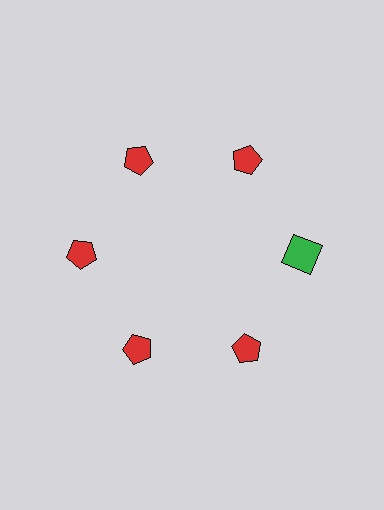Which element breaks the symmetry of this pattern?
The green square at roughly the 3 o'clock position breaks the symmetry. All other shapes are red pentagons.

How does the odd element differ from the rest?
It differs in both color (green instead of red) and shape (square instead of pentagon).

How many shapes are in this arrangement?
There are 6 shapes arranged in a ring pattern.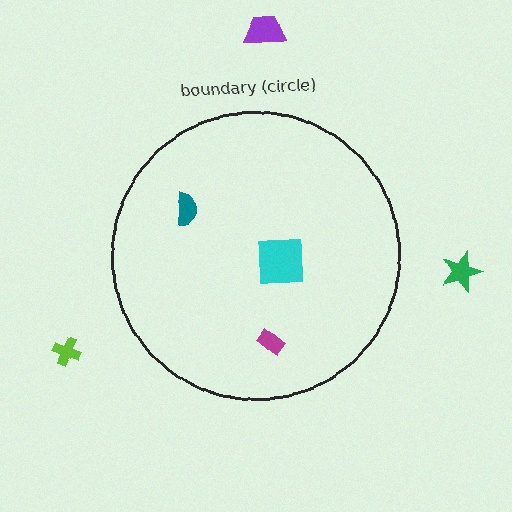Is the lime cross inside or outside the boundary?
Outside.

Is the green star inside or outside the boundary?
Outside.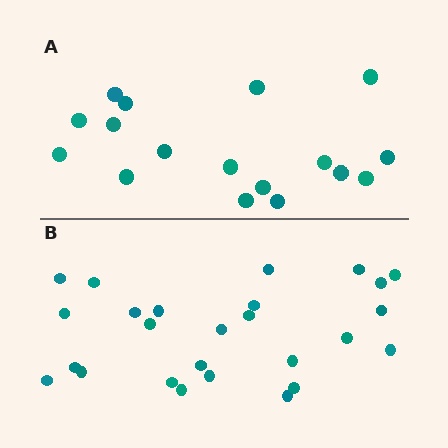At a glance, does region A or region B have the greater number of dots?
Region B (the bottom region) has more dots.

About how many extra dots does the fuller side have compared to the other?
Region B has roughly 8 or so more dots than region A.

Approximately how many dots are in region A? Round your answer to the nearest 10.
About 20 dots. (The exact count is 17, which rounds to 20.)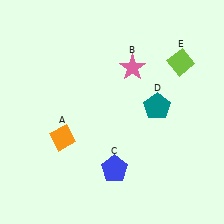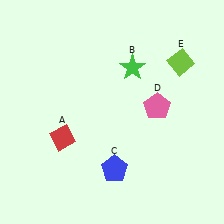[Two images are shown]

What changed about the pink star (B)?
In Image 1, B is pink. In Image 2, it changed to green.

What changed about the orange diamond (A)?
In Image 1, A is orange. In Image 2, it changed to red.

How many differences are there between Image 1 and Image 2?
There are 3 differences between the two images.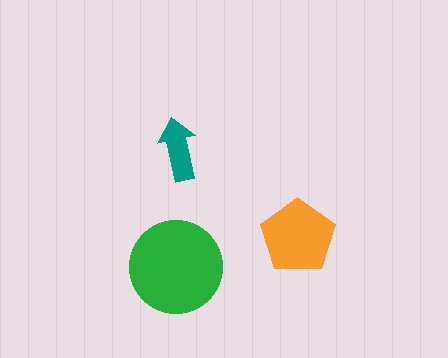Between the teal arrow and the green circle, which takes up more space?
The green circle.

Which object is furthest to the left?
The green circle is leftmost.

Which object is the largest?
The green circle.